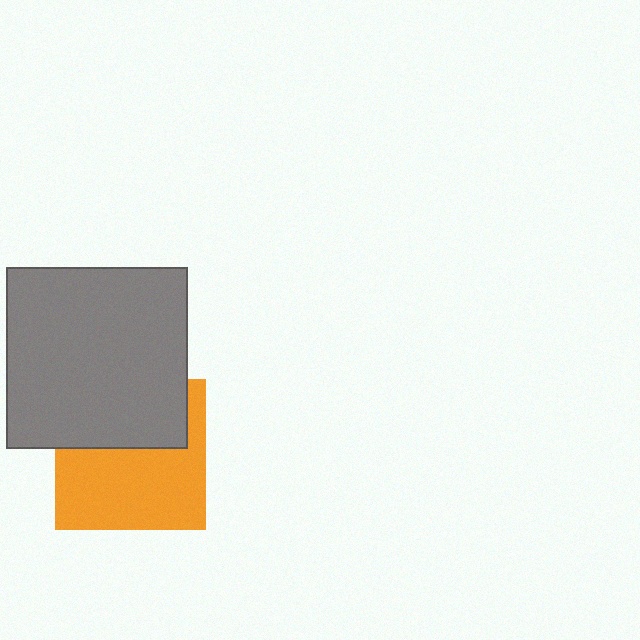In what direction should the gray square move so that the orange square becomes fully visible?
The gray square should move up. That is the shortest direction to clear the overlap and leave the orange square fully visible.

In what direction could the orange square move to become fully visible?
The orange square could move down. That would shift it out from behind the gray square entirely.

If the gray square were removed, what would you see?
You would see the complete orange square.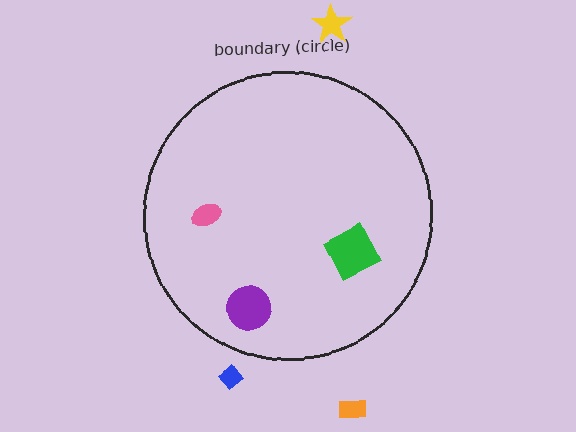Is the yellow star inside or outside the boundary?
Outside.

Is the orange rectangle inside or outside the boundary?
Outside.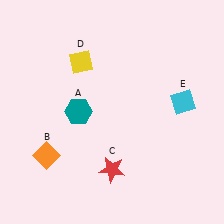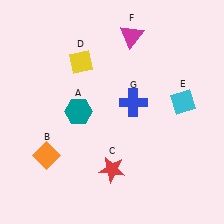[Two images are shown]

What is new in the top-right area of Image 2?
A magenta triangle (F) was added in the top-right area of Image 2.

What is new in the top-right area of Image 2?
A blue cross (G) was added in the top-right area of Image 2.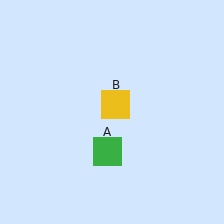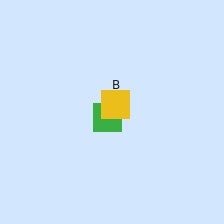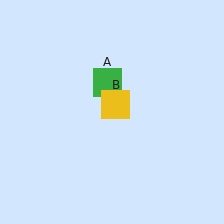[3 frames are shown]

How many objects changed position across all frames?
1 object changed position: green square (object A).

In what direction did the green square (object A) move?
The green square (object A) moved up.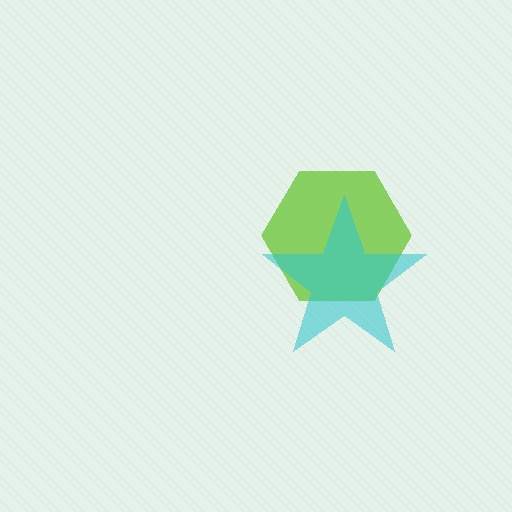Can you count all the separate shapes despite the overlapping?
Yes, there are 2 separate shapes.